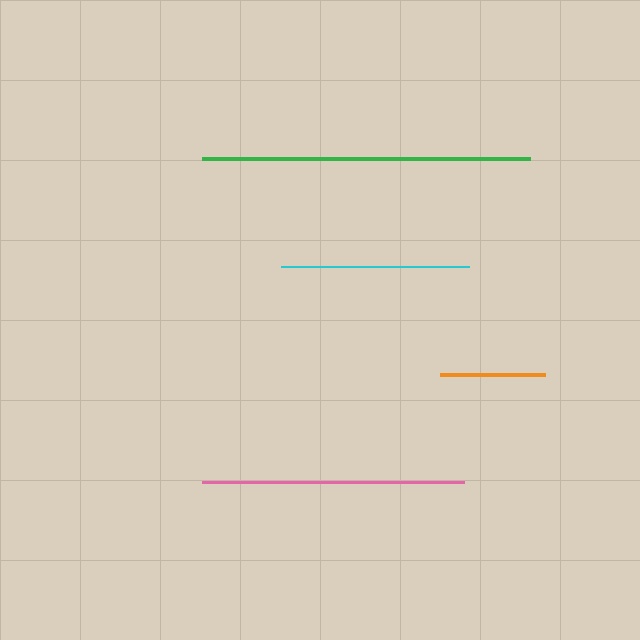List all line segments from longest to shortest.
From longest to shortest: green, pink, cyan, orange.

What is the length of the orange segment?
The orange segment is approximately 105 pixels long.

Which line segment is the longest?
The green line is the longest at approximately 328 pixels.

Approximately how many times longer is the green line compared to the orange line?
The green line is approximately 3.1 times the length of the orange line.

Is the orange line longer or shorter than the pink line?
The pink line is longer than the orange line.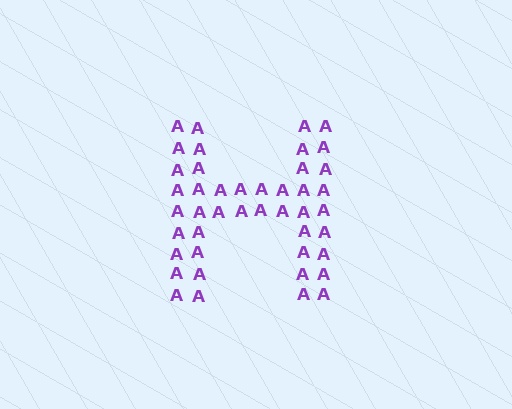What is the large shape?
The large shape is the letter H.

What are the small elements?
The small elements are letter A's.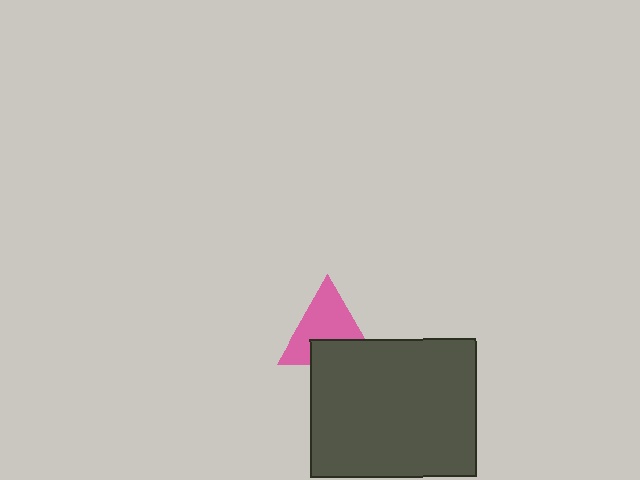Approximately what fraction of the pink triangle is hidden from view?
Roughly 34% of the pink triangle is hidden behind the dark gray rectangle.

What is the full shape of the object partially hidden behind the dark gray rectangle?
The partially hidden object is a pink triangle.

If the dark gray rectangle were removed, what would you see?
You would see the complete pink triangle.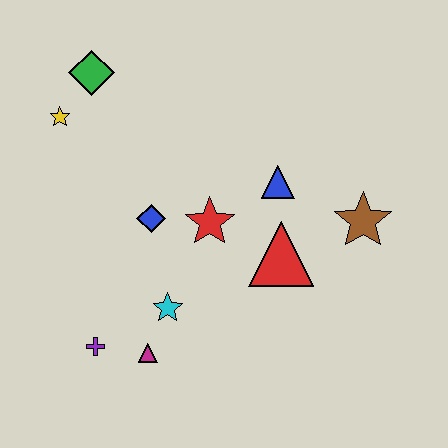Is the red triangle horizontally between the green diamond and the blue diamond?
No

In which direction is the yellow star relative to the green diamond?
The yellow star is below the green diamond.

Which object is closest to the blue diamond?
The red star is closest to the blue diamond.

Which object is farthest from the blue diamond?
The brown star is farthest from the blue diamond.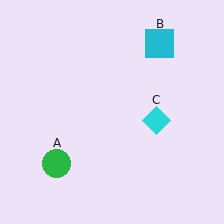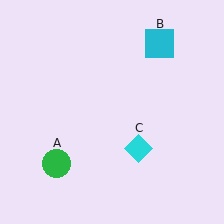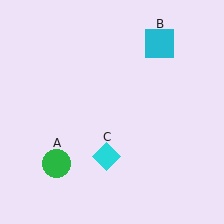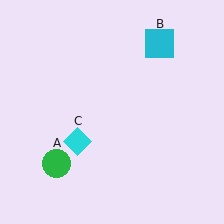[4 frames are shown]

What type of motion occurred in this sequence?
The cyan diamond (object C) rotated clockwise around the center of the scene.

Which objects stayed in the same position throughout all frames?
Green circle (object A) and cyan square (object B) remained stationary.